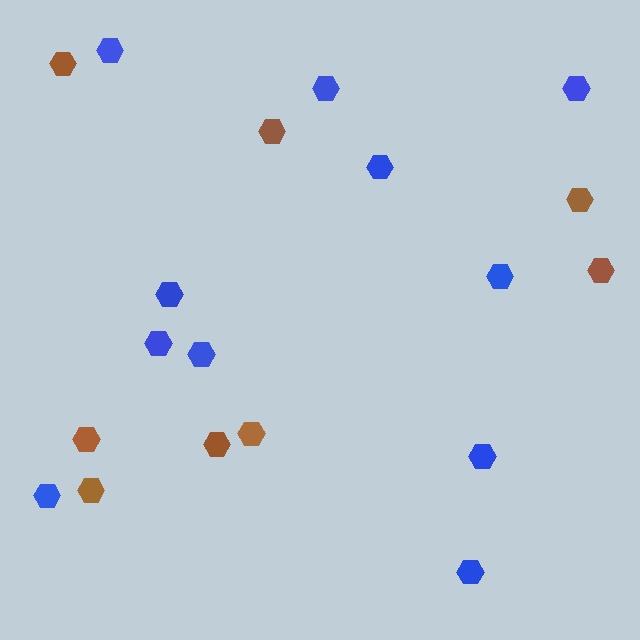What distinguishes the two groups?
There are 2 groups: one group of brown hexagons (8) and one group of blue hexagons (11).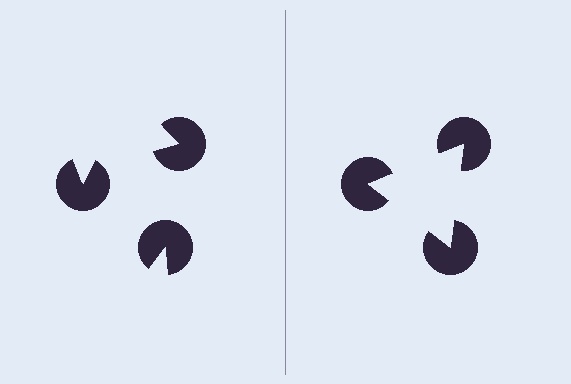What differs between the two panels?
The pac-man discs are positioned identically on both sides; only the wedge orientations differ. On the right they align to a triangle; on the left they are misaligned.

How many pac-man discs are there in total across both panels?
6 — 3 on each side.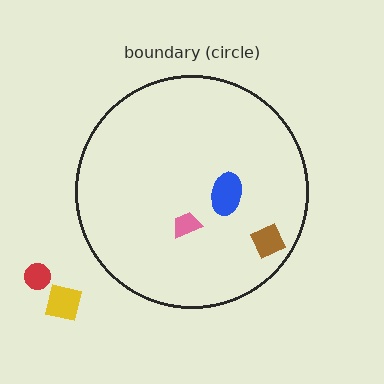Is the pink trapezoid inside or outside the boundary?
Inside.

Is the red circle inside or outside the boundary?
Outside.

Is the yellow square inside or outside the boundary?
Outside.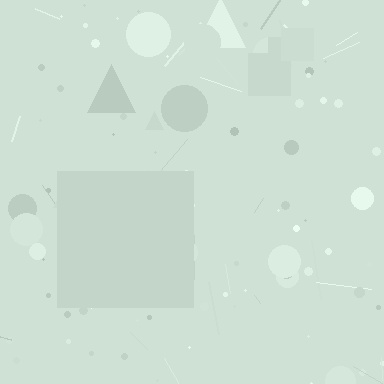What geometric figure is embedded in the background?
A square is embedded in the background.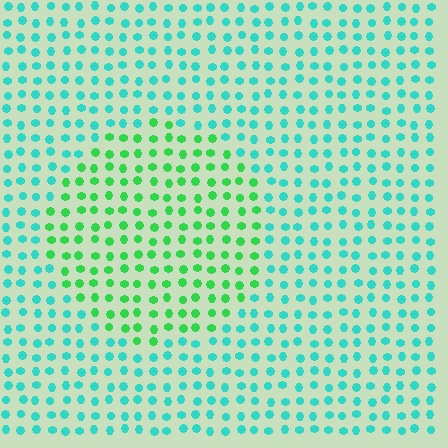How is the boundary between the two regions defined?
The boundary is defined purely by a slight shift in hue (about 44 degrees). Spacing, size, and orientation are identical on both sides.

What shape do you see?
I see a circle.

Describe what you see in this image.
The image is filled with small cyan elements in a uniform arrangement. A circle-shaped region is visible where the elements are tinted to a slightly different hue, forming a subtle color boundary.